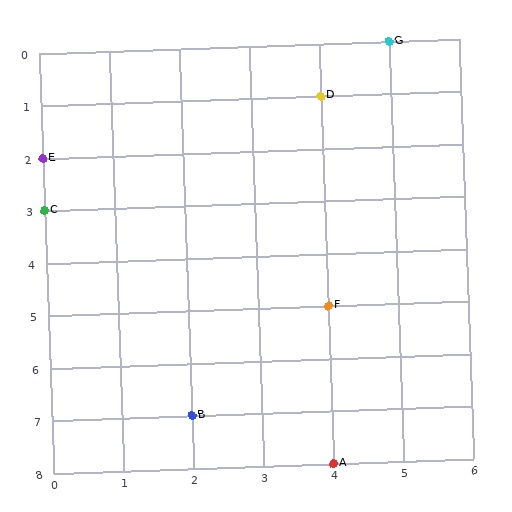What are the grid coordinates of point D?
Point D is at grid coordinates (4, 1).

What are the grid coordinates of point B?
Point B is at grid coordinates (2, 7).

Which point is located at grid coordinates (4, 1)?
Point D is at (4, 1).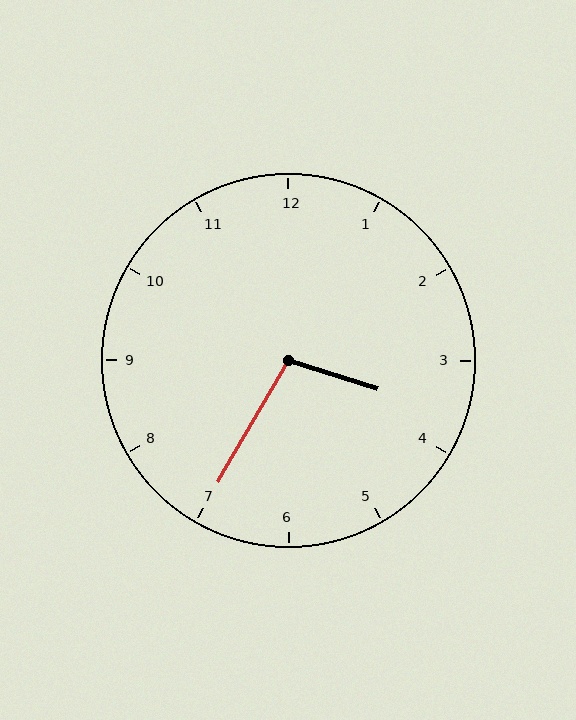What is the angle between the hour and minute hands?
Approximately 102 degrees.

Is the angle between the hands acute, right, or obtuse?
It is obtuse.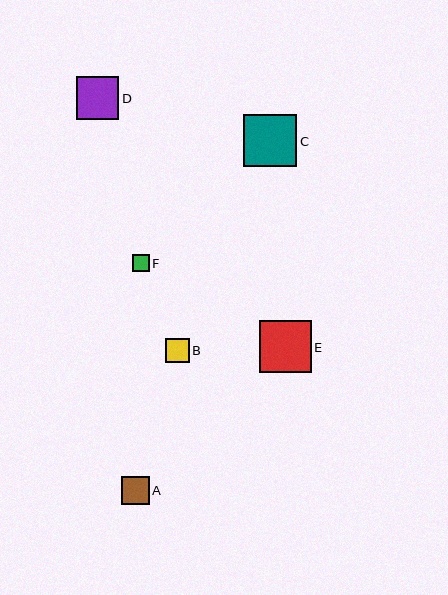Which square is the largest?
Square C is the largest with a size of approximately 53 pixels.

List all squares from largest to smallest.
From largest to smallest: C, E, D, A, B, F.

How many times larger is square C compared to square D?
Square C is approximately 1.2 times the size of square D.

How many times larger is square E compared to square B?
Square E is approximately 2.2 times the size of square B.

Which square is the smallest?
Square F is the smallest with a size of approximately 17 pixels.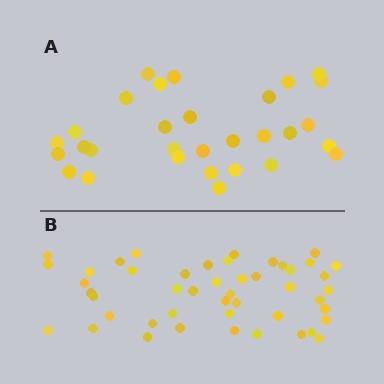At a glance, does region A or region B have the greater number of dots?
Region B (the bottom region) has more dots.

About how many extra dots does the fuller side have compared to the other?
Region B has approximately 15 more dots than region A.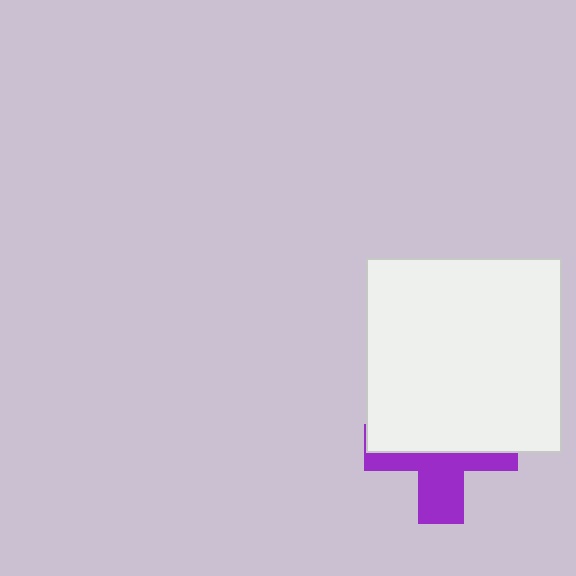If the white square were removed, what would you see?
You would see the complete purple cross.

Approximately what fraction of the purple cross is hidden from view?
Roughly 57% of the purple cross is hidden behind the white square.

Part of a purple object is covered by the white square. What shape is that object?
It is a cross.